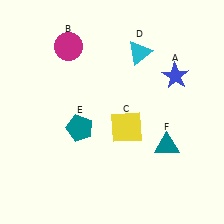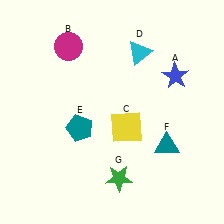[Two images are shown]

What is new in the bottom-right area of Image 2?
A green star (G) was added in the bottom-right area of Image 2.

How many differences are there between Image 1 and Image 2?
There is 1 difference between the two images.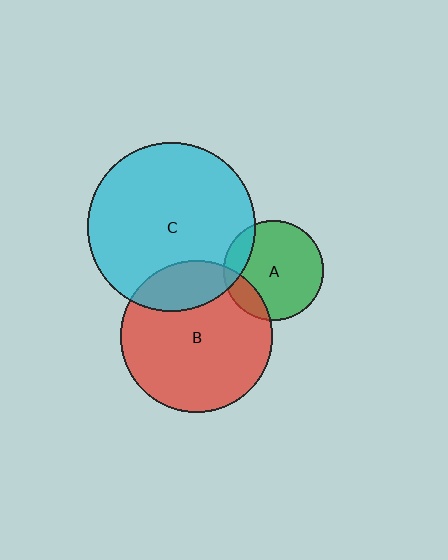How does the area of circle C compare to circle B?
Approximately 1.2 times.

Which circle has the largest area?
Circle C (cyan).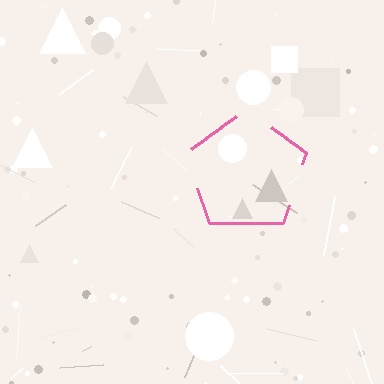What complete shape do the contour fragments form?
The contour fragments form a pentagon.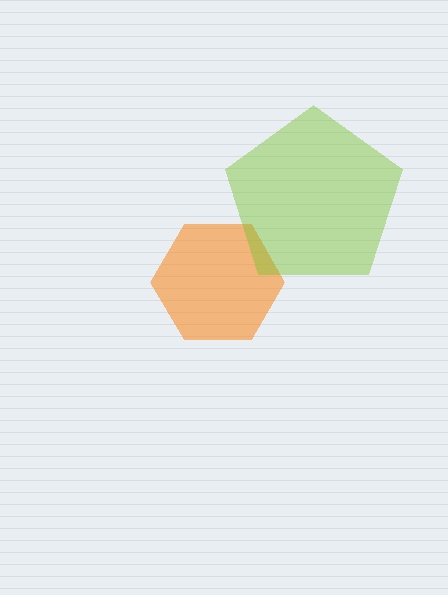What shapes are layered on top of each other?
The layered shapes are: an orange hexagon, a lime pentagon.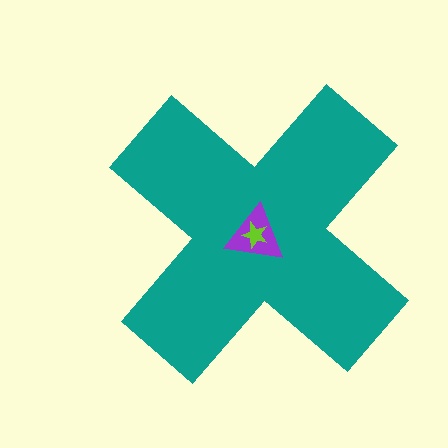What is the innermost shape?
The lime star.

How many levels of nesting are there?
3.